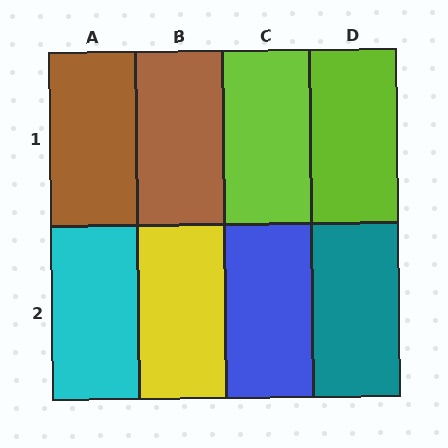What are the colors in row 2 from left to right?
Cyan, yellow, blue, teal.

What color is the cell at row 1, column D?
Lime.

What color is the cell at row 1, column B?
Brown.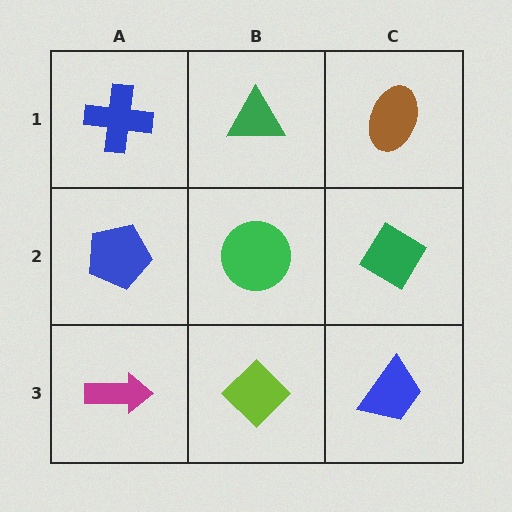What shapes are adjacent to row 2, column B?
A green triangle (row 1, column B), a lime diamond (row 3, column B), a blue pentagon (row 2, column A), a green diamond (row 2, column C).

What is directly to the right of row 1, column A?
A green triangle.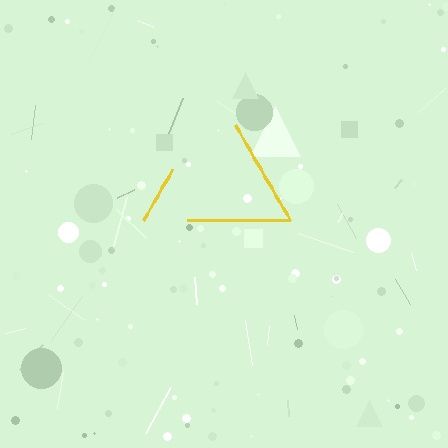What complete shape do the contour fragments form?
The contour fragments form a triangle.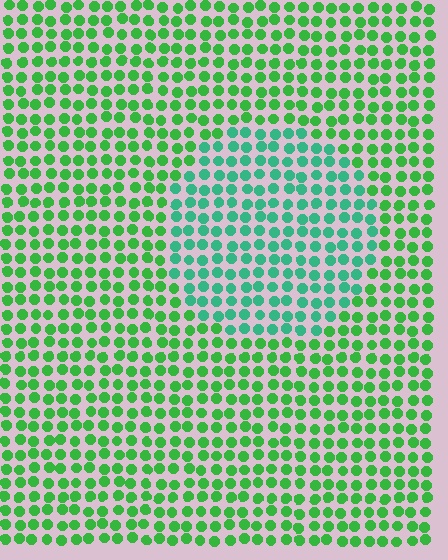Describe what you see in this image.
The image is filled with small green elements in a uniform arrangement. A circle-shaped region is visible where the elements are tinted to a slightly different hue, forming a subtle color boundary.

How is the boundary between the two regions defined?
The boundary is defined purely by a slight shift in hue (about 33 degrees). Spacing, size, and orientation are identical on both sides.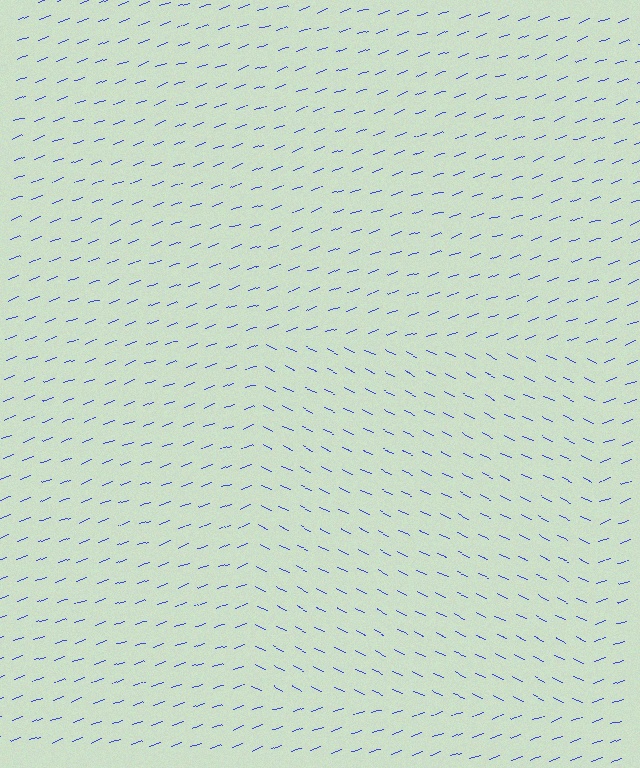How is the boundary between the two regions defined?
The boundary is defined purely by a change in line orientation (approximately 45 degrees difference). All lines are the same color and thickness.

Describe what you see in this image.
The image is filled with small blue line segments. A rectangle region in the image has lines oriented differently from the surrounding lines, creating a visible texture boundary.